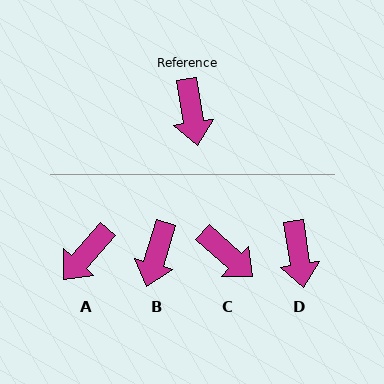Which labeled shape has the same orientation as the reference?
D.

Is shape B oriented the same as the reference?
No, it is off by about 25 degrees.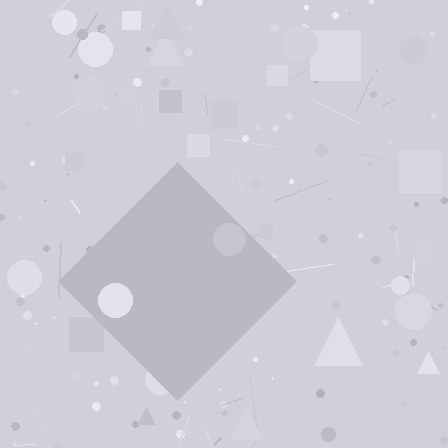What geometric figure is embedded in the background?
A diamond is embedded in the background.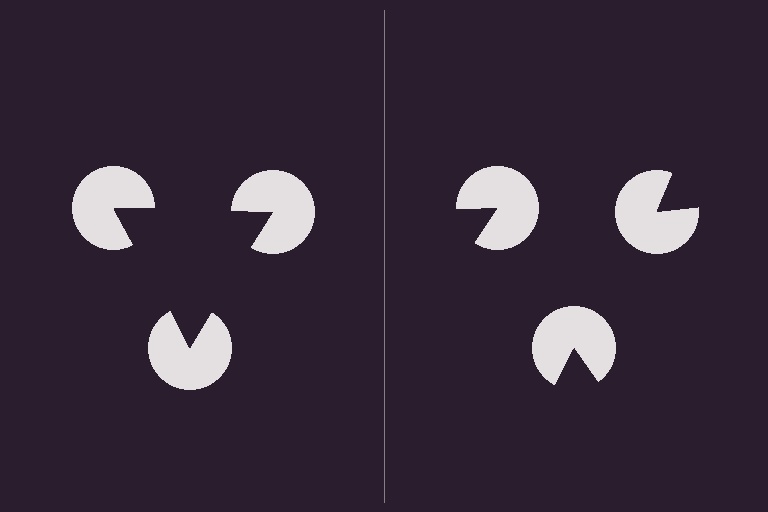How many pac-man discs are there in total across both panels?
6 — 3 on each side.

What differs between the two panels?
The pac-man discs are positioned identically on both sides; only the wedge orientations differ. On the left they align to a triangle; on the right they are misaligned.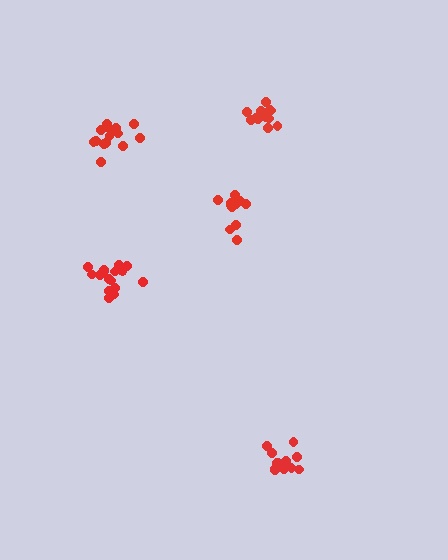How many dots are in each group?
Group 1: 11 dots, Group 2: 13 dots, Group 3: 16 dots, Group 4: 14 dots, Group 5: 14 dots (68 total).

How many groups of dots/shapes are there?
There are 5 groups.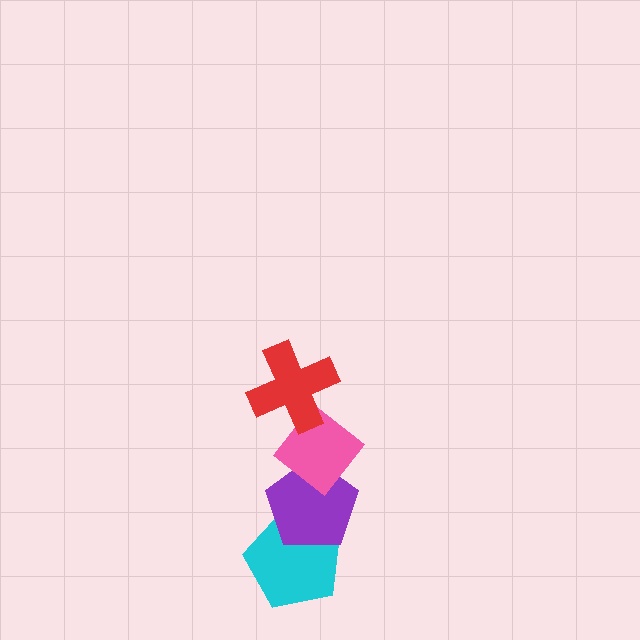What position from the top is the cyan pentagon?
The cyan pentagon is 4th from the top.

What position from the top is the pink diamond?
The pink diamond is 2nd from the top.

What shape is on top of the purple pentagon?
The pink diamond is on top of the purple pentagon.